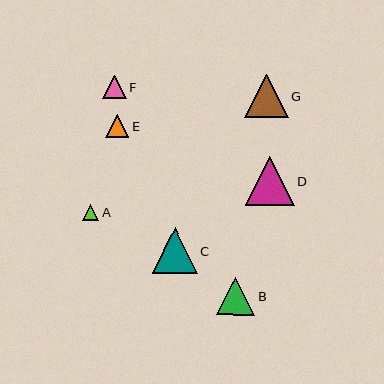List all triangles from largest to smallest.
From largest to smallest: D, C, G, B, F, E, A.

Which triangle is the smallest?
Triangle A is the smallest with a size of approximately 17 pixels.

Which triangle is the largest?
Triangle D is the largest with a size of approximately 49 pixels.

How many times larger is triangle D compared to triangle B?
Triangle D is approximately 1.3 times the size of triangle B.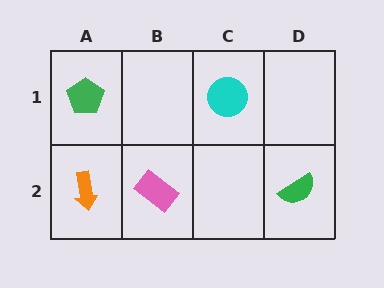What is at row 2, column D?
A green semicircle.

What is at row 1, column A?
A green pentagon.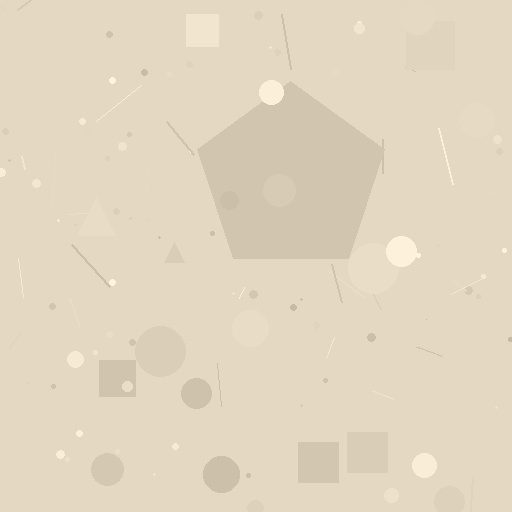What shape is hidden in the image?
A pentagon is hidden in the image.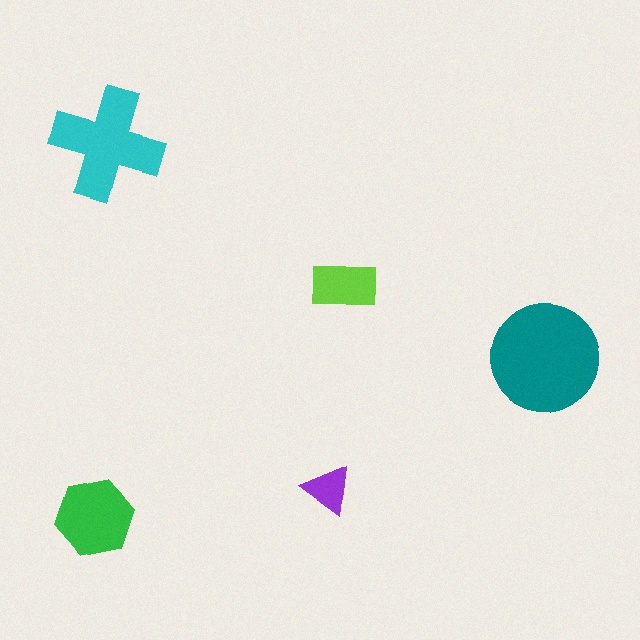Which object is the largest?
The teal circle.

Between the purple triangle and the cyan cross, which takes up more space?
The cyan cross.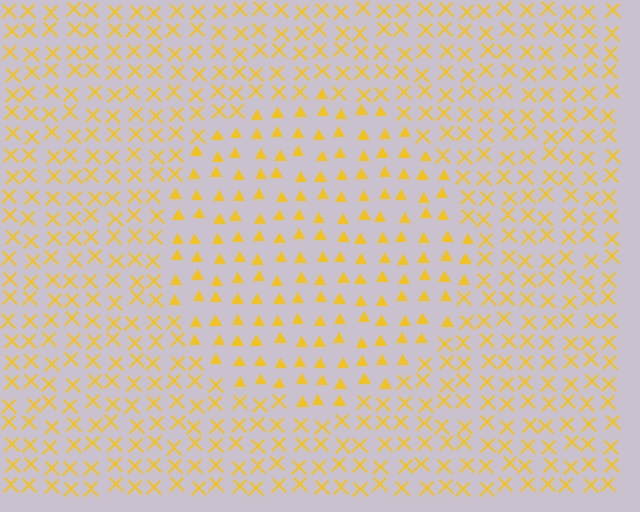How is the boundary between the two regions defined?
The boundary is defined by a change in element shape: triangles inside vs. X marks outside. All elements share the same color and spacing.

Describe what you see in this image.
The image is filled with small yellow elements arranged in a uniform grid. A circle-shaped region contains triangles, while the surrounding area contains X marks. The boundary is defined purely by the change in element shape.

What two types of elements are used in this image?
The image uses triangles inside the circle region and X marks outside it.